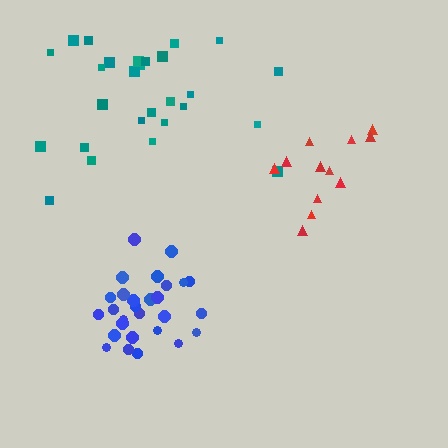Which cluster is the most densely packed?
Blue.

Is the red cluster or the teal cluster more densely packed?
Red.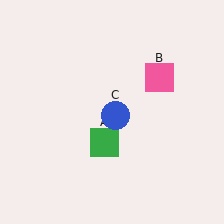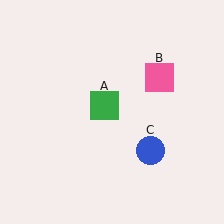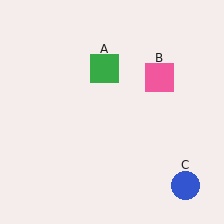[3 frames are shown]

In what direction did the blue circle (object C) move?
The blue circle (object C) moved down and to the right.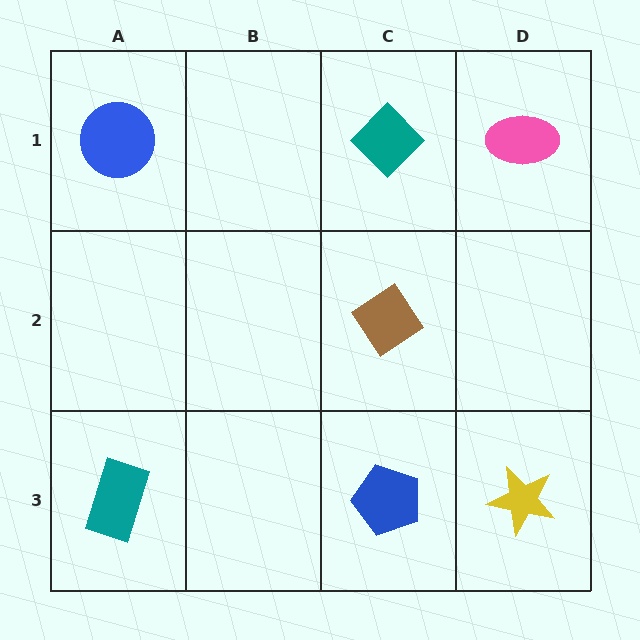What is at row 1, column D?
A pink ellipse.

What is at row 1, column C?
A teal diamond.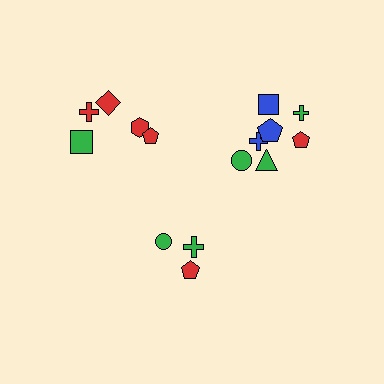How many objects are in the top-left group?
There are 5 objects.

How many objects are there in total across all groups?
There are 15 objects.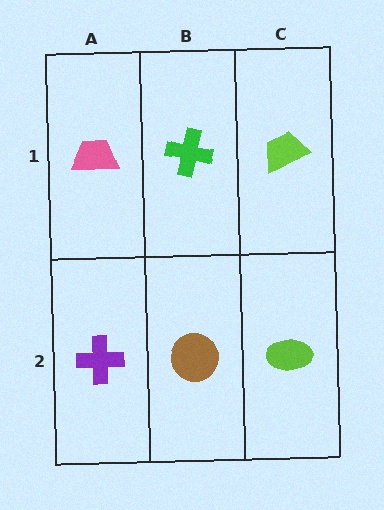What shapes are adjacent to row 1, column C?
A lime ellipse (row 2, column C), a green cross (row 1, column B).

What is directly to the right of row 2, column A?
A brown circle.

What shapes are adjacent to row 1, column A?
A purple cross (row 2, column A), a green cross (row 1, column B).